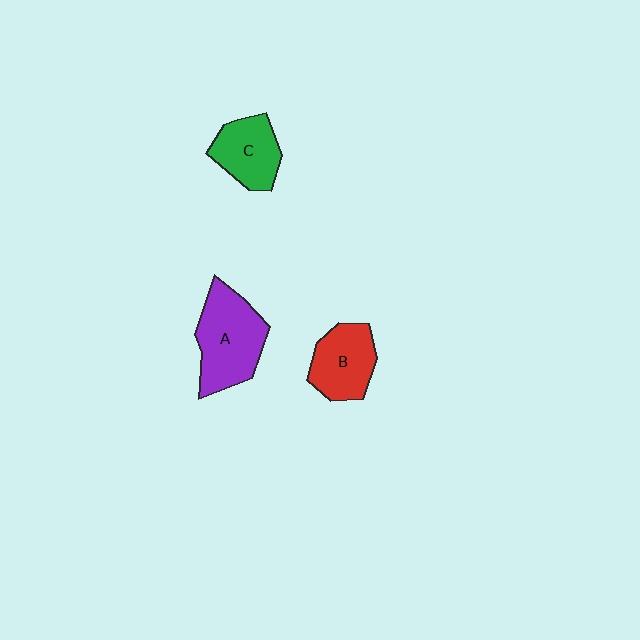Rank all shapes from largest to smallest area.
From largest to smallest: A (purple), B (red), C (green).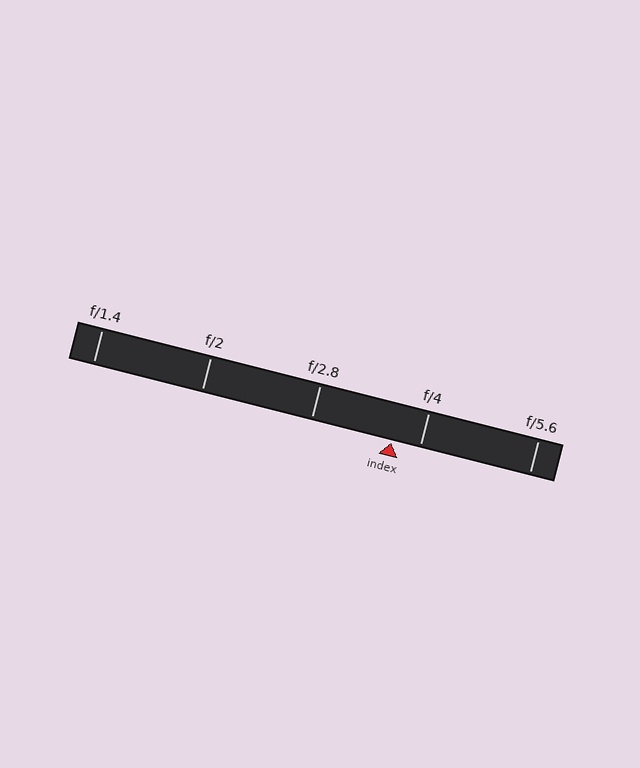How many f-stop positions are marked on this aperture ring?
There are 5 f-stop positions marked.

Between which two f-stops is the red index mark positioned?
The index mark is between f/2.8 and f/4.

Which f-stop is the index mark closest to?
The index mark is closest to f/4.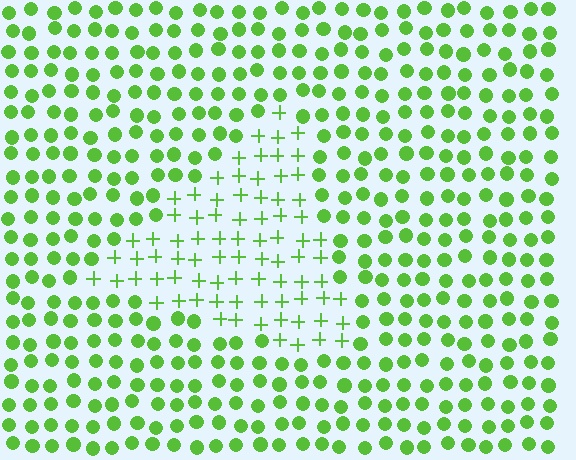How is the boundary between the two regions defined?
The boundary is defined by a change in element shape: plus signs inside vs. circles outside. All elements share the same color and spacing.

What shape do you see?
I see a triangle.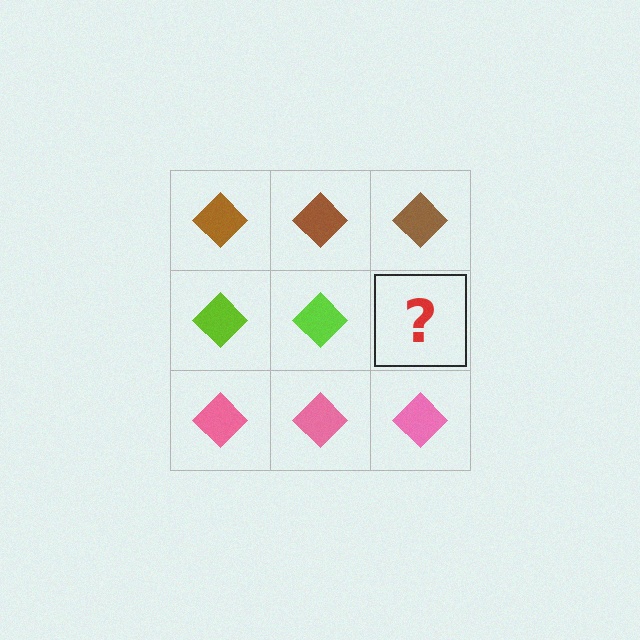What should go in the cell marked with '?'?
The missing cell should contain a lime diamond.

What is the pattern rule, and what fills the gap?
The rule is that each row has a consistent color. The gap should be filled with a lime diamond.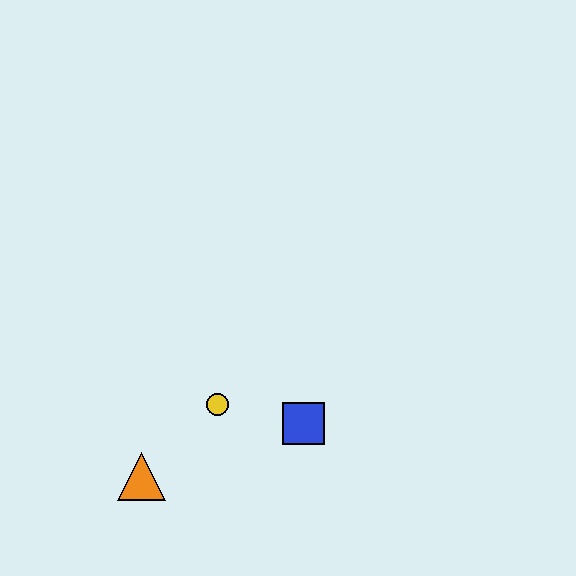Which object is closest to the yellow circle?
The blue square is closest to the yellow circle.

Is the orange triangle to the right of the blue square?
No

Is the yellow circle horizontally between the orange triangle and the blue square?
Yes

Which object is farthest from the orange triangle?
The blue square is farthest from the orange triangle.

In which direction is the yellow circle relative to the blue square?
The yellow circle is to the left of the blue square.